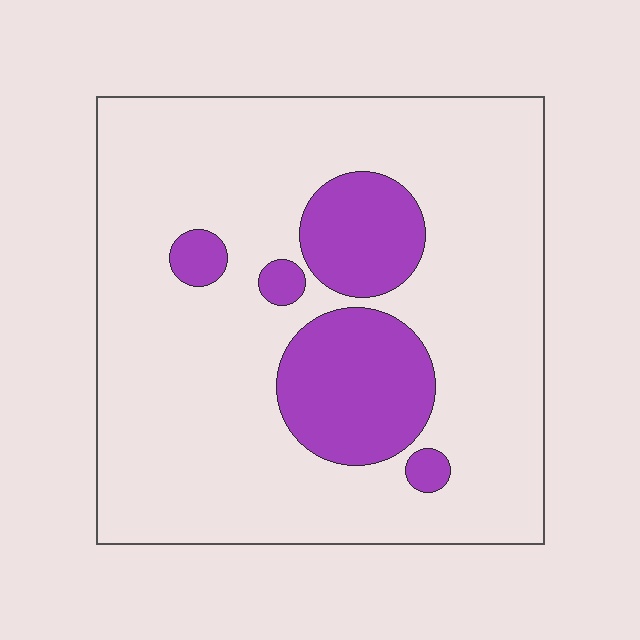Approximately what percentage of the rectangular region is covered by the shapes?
Approximately 20%.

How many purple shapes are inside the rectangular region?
5.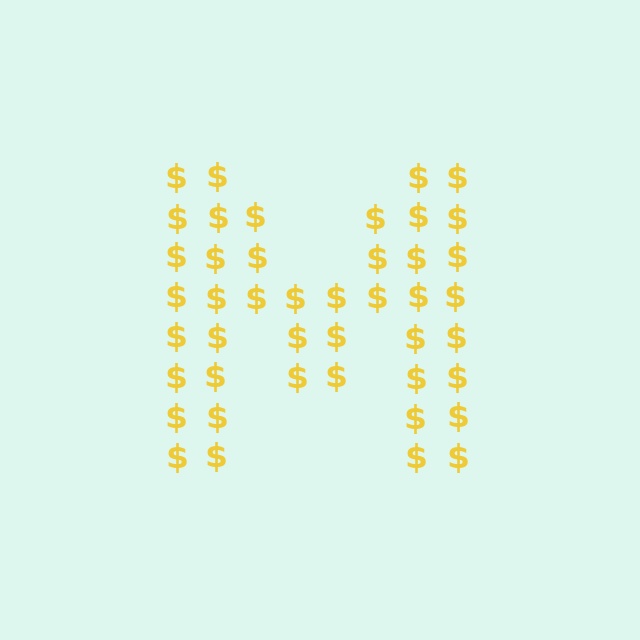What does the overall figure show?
The overall figure shows the letter M.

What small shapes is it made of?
It is made of small dollar signs.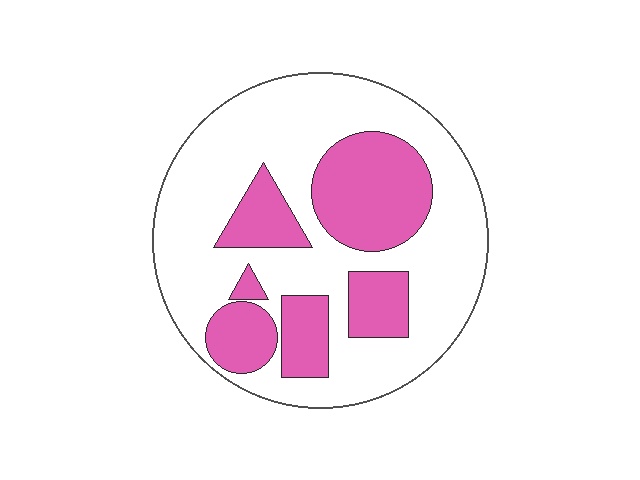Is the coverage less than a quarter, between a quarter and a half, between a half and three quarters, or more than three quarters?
Between a quarter and a half.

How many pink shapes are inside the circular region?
6.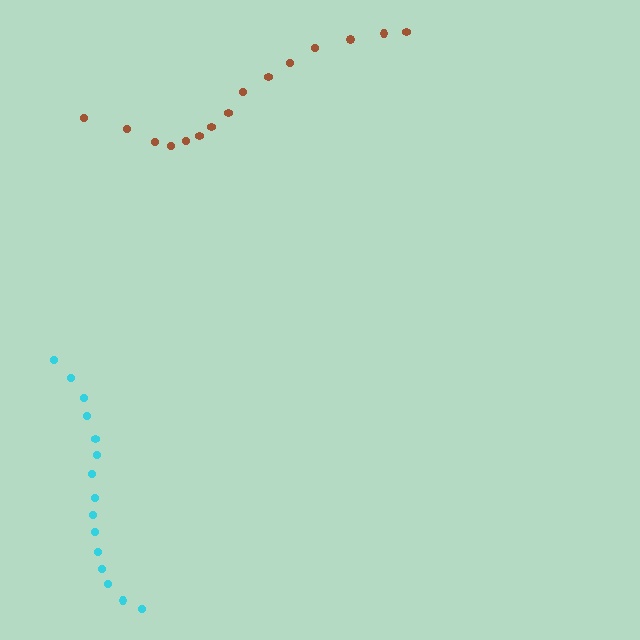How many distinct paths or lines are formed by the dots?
There are 2 distinct paths.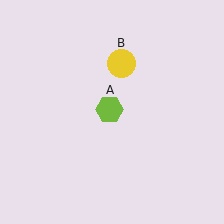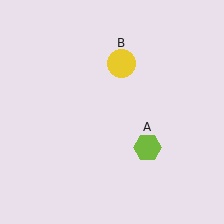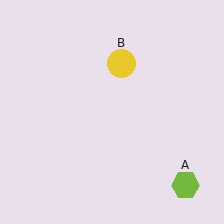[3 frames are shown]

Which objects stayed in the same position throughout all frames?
Yellow circle (object B) remained stationary.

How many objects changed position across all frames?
1 object changed position: lime hexagon (object A).